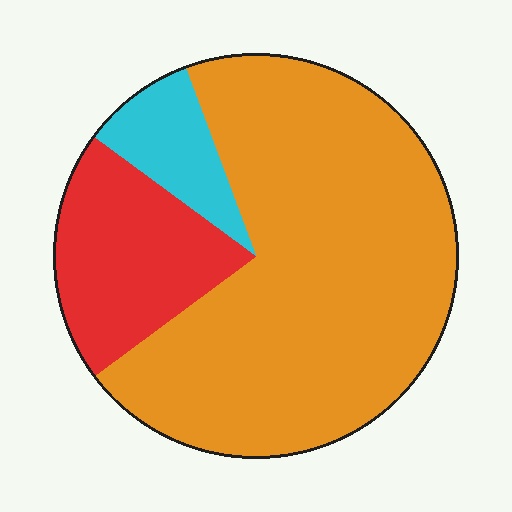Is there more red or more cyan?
Red.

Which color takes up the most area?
Orange, at roughly 70%.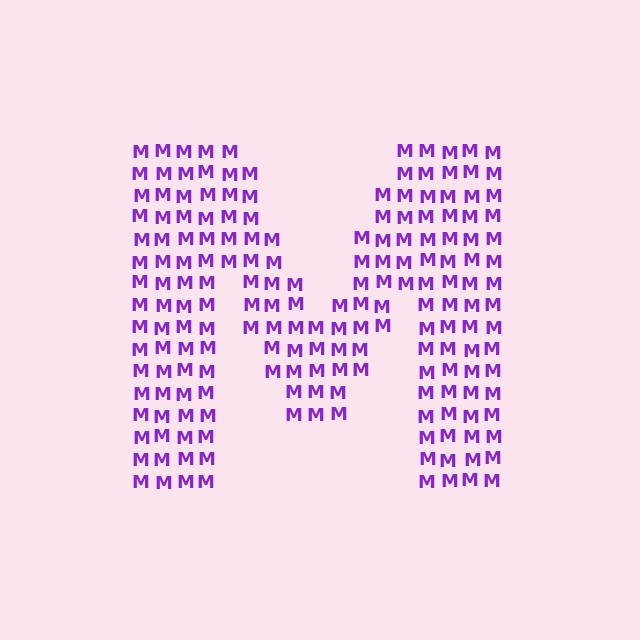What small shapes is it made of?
It is made of small letter M's.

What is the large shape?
The large shape is the letter M.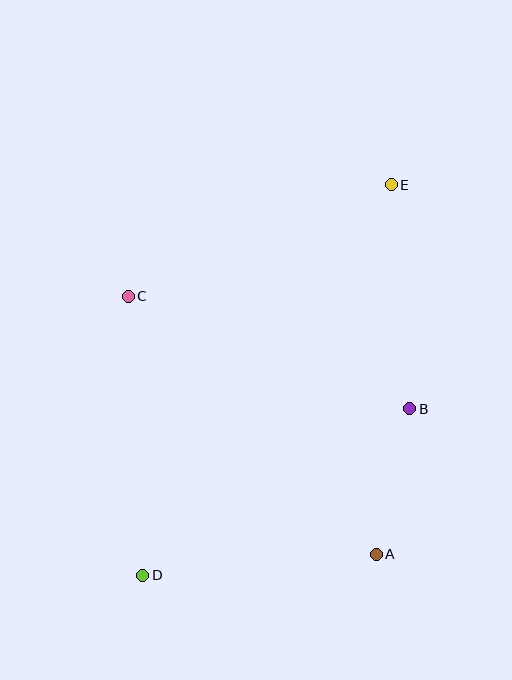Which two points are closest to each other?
Points A and B are closest to each other.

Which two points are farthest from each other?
Points D and E are farthest from each other.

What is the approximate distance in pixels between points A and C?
The distance between A and C is approximately 358 pixels.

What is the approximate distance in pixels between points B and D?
The distance between B and D is approximately 315 pixels.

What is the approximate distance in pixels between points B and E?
The distance between B and E is approximately 225 pixels.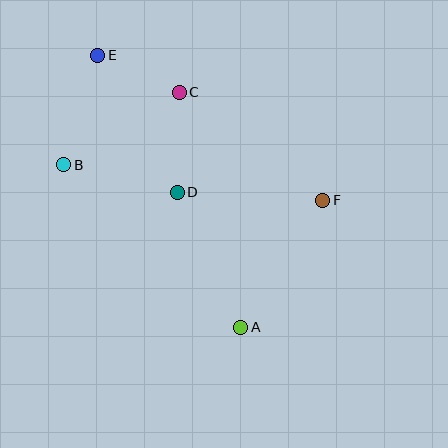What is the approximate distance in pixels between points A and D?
The distance between A and D is approximately 149 pixels.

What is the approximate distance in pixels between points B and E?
The distance between B and E is approximately 114 pixels.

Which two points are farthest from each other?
Points A and E are farthest from each other.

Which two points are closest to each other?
Points C and E are closest to each other.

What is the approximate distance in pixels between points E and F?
The distance between E and F is approximately 267 pixels.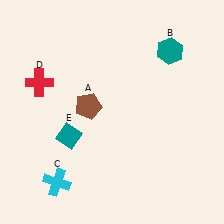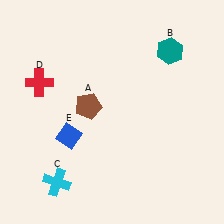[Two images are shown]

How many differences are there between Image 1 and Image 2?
There is 1 difference between the two images.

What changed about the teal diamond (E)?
In Image 1, E is teal. In Image 2, it changed to blue.